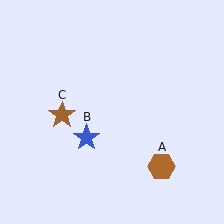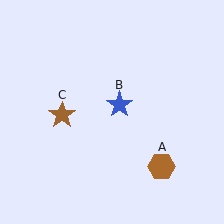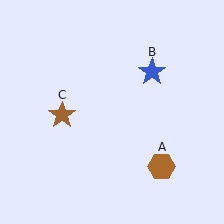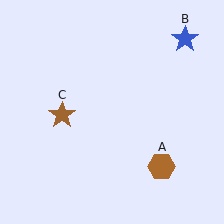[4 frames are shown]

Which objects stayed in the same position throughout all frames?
Brown hexagon (object A) and brown star (object C) remained stationary.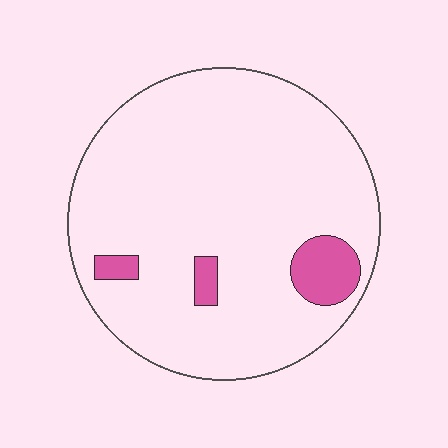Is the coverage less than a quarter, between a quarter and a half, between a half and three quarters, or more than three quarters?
Less than a quarter.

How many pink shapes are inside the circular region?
3.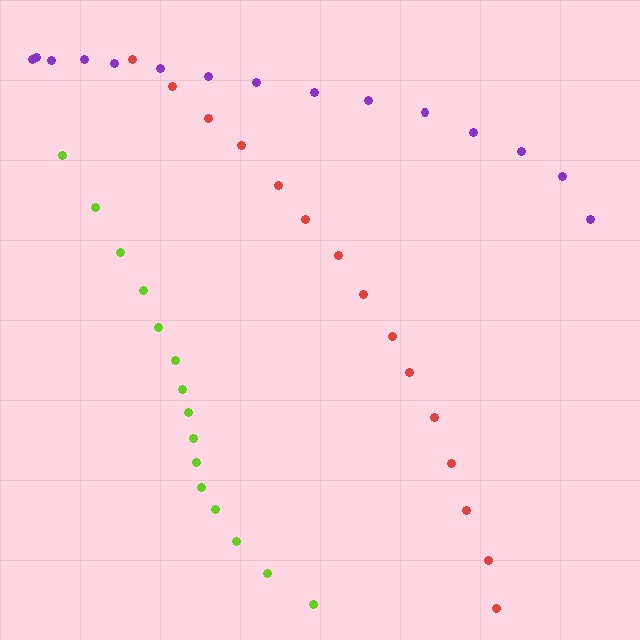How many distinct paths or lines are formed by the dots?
There are 3 distinct paths.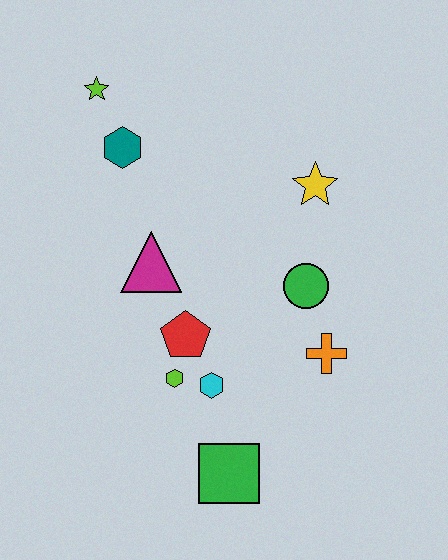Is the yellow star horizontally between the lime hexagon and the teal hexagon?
No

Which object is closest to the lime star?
The teal hexagon is closest to the lime star.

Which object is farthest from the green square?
The lime star is farthest from the green square.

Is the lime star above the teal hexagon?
Yes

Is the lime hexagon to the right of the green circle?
No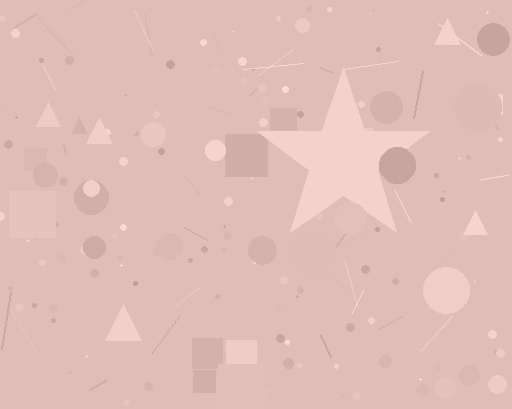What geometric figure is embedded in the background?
A star is embedded in the background.